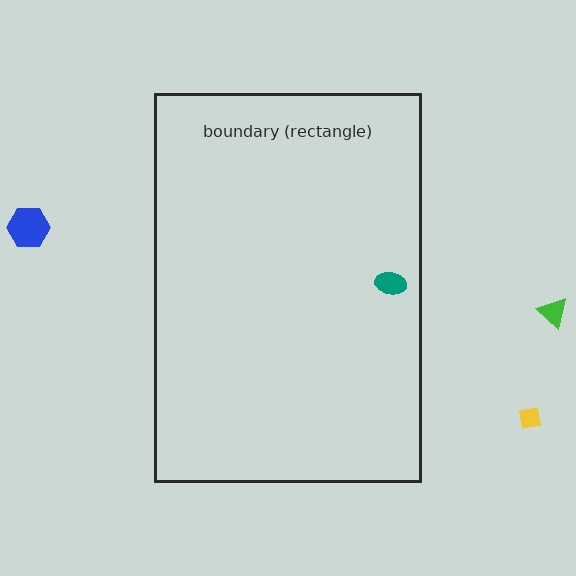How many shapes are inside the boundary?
1 inside, 3 outside.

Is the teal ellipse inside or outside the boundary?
Inside.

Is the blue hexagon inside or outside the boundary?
Outside.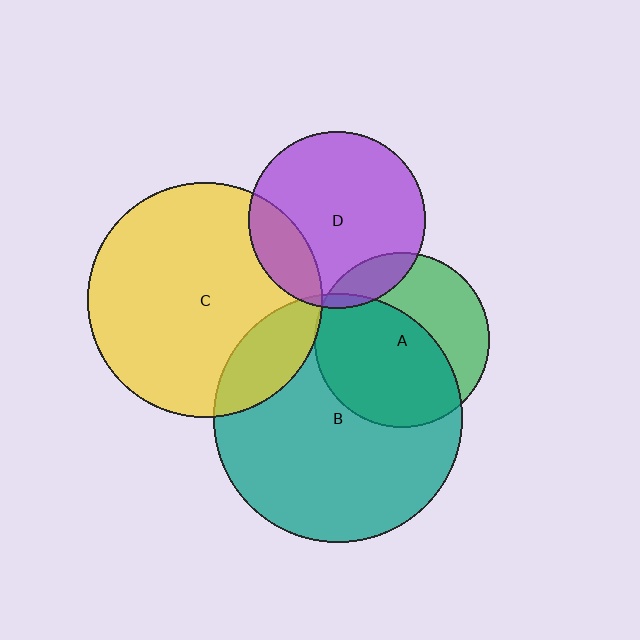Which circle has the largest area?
Circle B (teal).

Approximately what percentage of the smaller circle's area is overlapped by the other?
Approximately 5%.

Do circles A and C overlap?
Yes.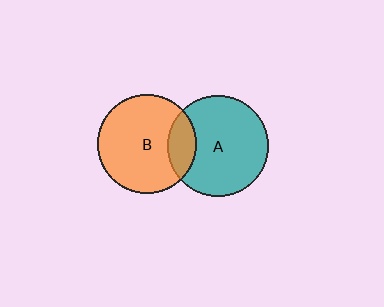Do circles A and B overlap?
Yes.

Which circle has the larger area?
Circle A (teal).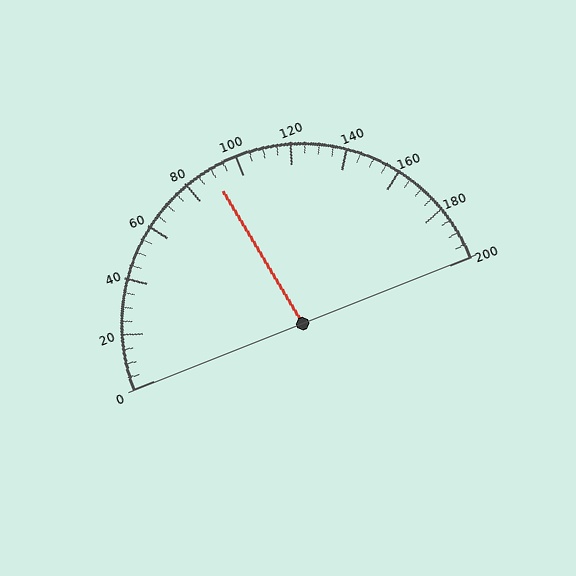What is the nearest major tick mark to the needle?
The nearest major tick mark is 80.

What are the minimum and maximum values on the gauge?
The gauge ranges from 0 to 200.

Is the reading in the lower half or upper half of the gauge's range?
The reading is in the lower half of the range (0 to 200).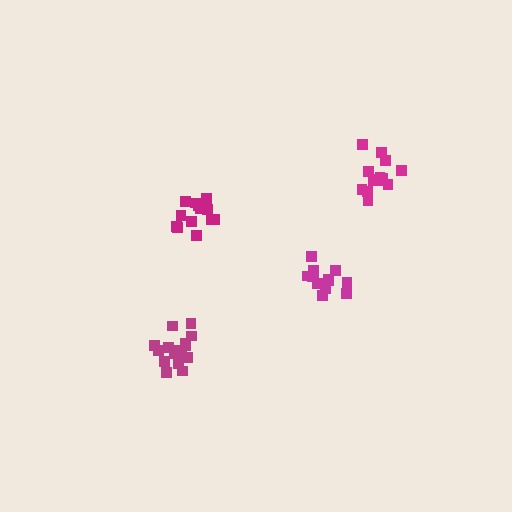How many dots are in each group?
Group 1: 17 dots, Group 2: 14 dots, Group 3: 13 dots, Group 4: 13 dots (57 total).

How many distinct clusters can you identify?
There are 4 distinct clusters.